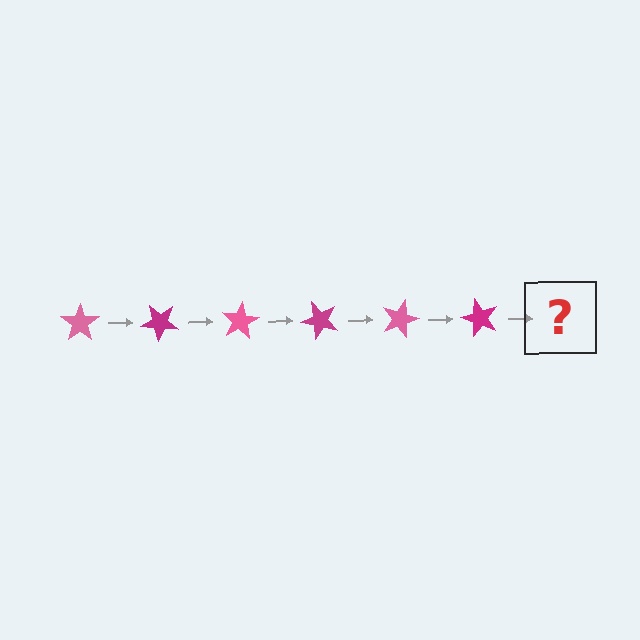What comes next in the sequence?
The next element should be a pink star, rotated 240 degrees from the start.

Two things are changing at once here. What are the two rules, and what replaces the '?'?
The two rules are that it rotates 40 degrees each step and the color cycles through pink and magenta. The '?' should be a pink star, rotated 240 degrees from the start.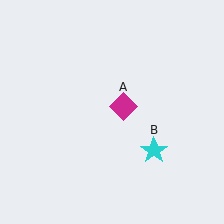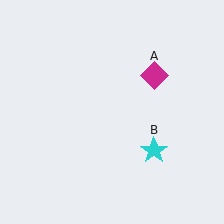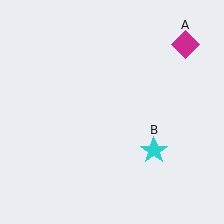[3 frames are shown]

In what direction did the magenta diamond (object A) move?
The magenta diamond (object A) moved up and to the right.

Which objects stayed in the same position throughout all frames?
Cyan star (object B) remained stationary.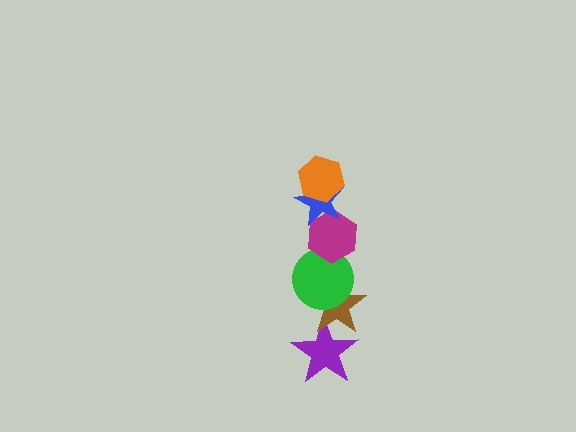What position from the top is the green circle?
The green circle is 4th from the top.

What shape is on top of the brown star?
The green circle is on top of the brown star.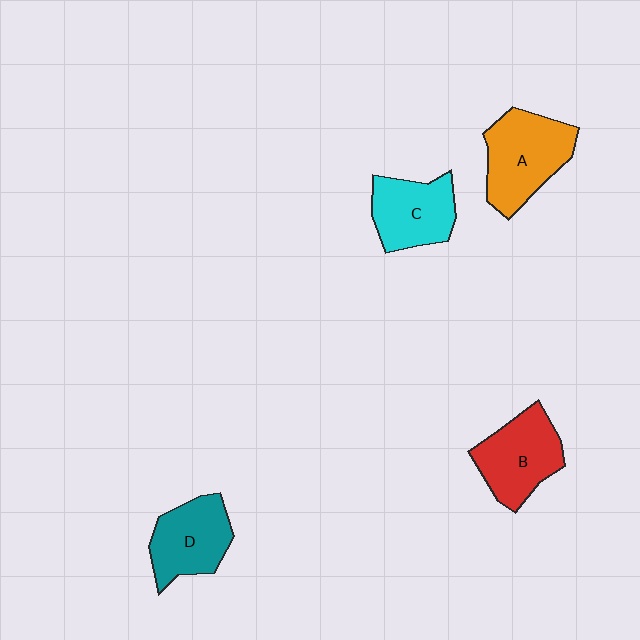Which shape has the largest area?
Shape A (orange).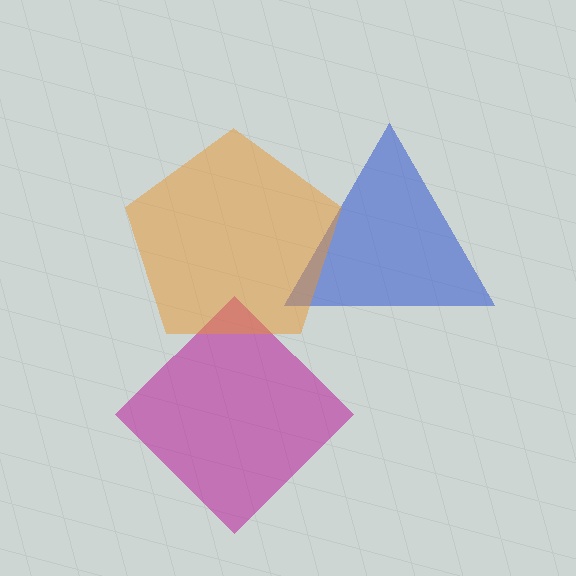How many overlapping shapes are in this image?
There are 3 overlapping shapes in the image.